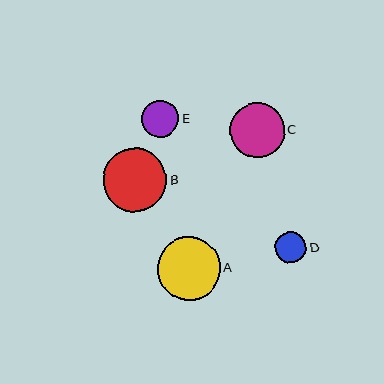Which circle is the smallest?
Circle D is the smallest with a size of approximately 31 pixels.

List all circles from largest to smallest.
From largest to smallest: B, A, C, E, D.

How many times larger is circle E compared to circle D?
Circle E is approximately 1.2 times the size of circle D.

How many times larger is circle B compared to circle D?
Circle B is approximately 2.1 times the size of circle D.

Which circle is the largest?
Circle B is the largest with a size of approximately 64 pixels.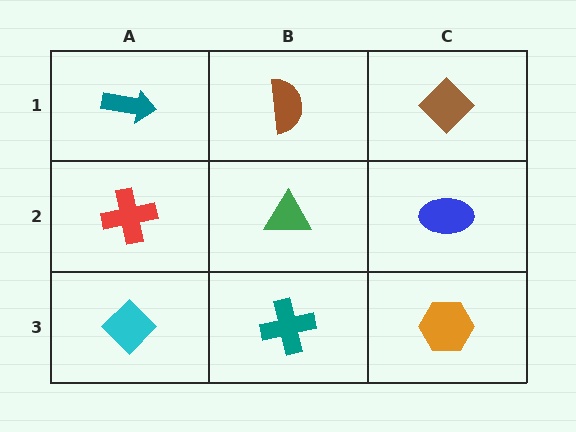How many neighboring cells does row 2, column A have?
3.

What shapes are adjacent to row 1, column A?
A red cross (row 2, column A), a brown semicircle (row 1, column B).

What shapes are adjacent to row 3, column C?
A blue ellipse (row 2, column C), a teal cross (row 3, column B).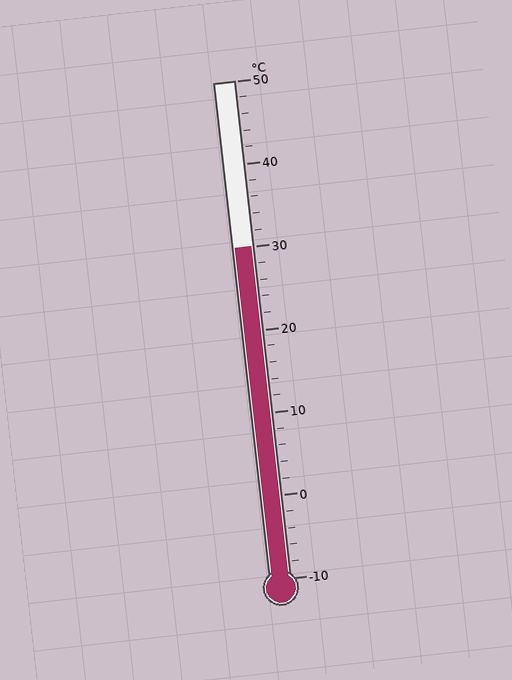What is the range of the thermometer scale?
The thermometer scale ranges from -10°C to 50°C.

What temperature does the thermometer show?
The thermometer shows approximately 30°C.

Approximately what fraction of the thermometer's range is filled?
The thermometer is filled to approximately 65% of its range.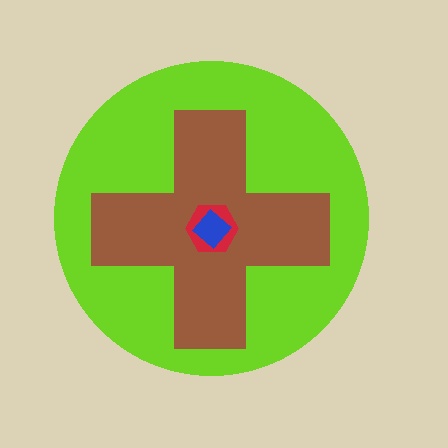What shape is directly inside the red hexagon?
The blue diamond.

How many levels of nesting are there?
4.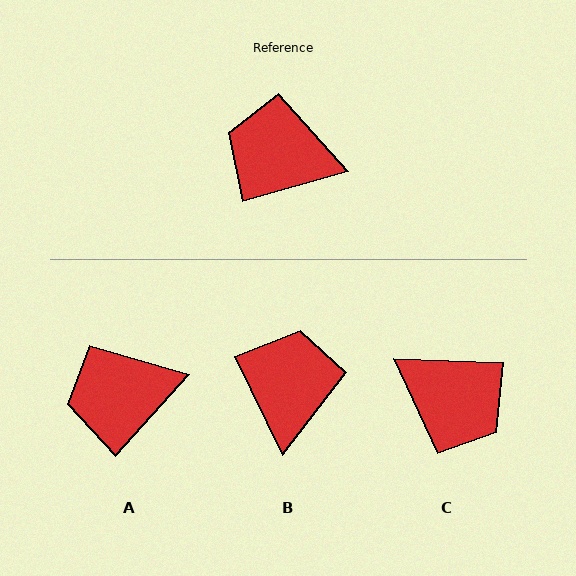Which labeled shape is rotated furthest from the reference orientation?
C, about 162 degrees away.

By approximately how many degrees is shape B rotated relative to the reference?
Approximately 80 degrees clockwise.